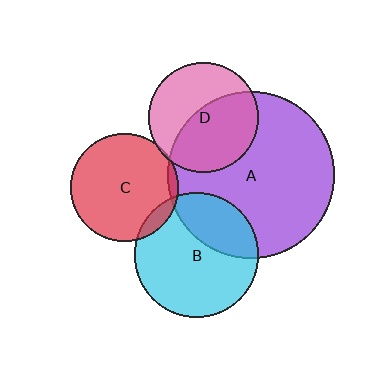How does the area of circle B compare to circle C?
Approximately 1.3 times.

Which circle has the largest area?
Circle A (purple).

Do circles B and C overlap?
Yes.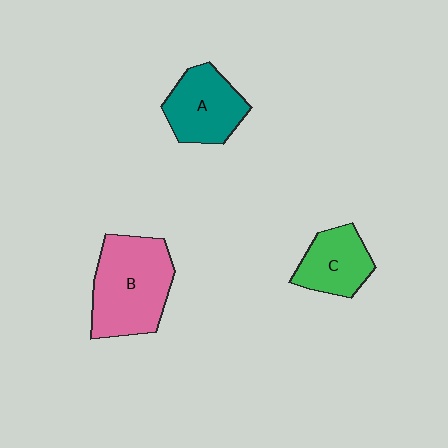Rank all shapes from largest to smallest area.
From largest to smallest: B (pink), A (teal), C (green).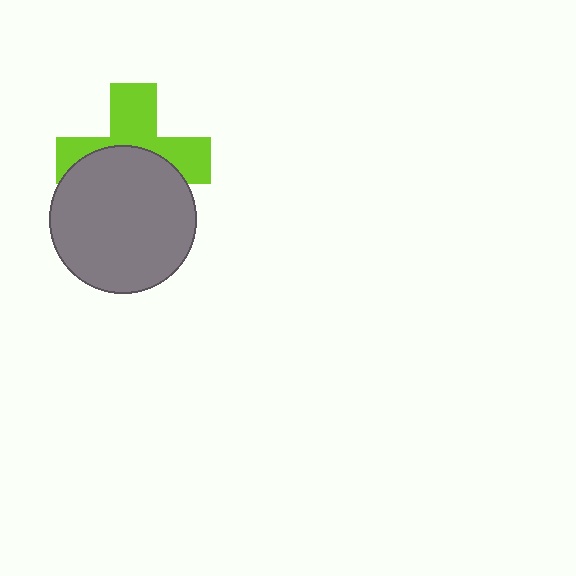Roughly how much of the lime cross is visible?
About half of it is visible (roughly 50%).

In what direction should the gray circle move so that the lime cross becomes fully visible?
The gray circle should move down. That is the shortest direction to clear the overlap and leave the lime cross fully visible.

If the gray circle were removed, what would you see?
You would see the complete lime cross.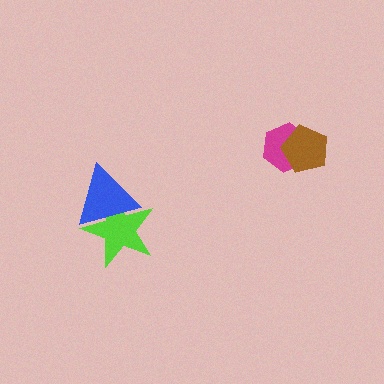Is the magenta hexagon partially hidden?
Yes, it is partially covered by another shape.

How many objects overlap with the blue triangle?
1 object overlaps with the blue triangle.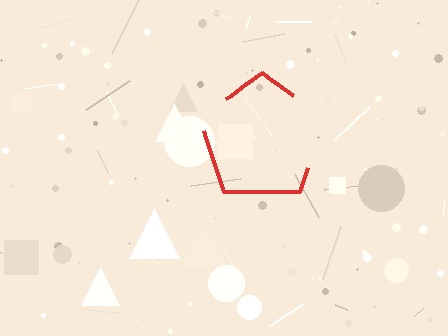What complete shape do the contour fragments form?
The contour fragments form a pentagon.